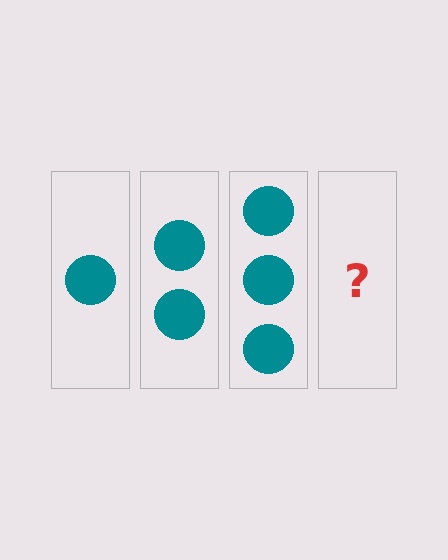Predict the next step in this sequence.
The next step is 4 circles.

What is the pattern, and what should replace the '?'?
The pattern is that each step adds one more circle. The '?' should be 4 circles.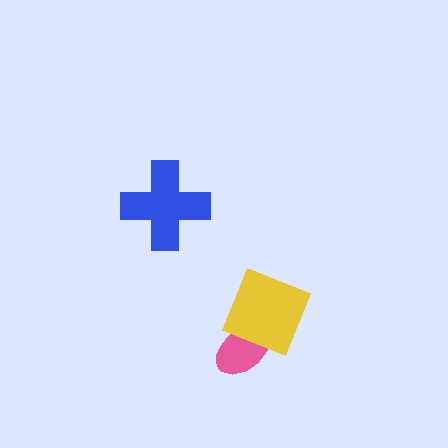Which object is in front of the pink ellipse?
The yellow diamond is in front of the pink ellipse.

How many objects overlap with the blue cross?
0 objects overlap with the blue cross.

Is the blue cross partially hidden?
No, no other shape covers it.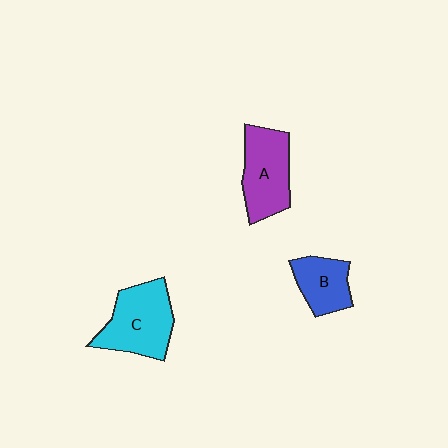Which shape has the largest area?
Shape C (cyan).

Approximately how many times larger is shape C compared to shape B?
Approximately 1.6 times.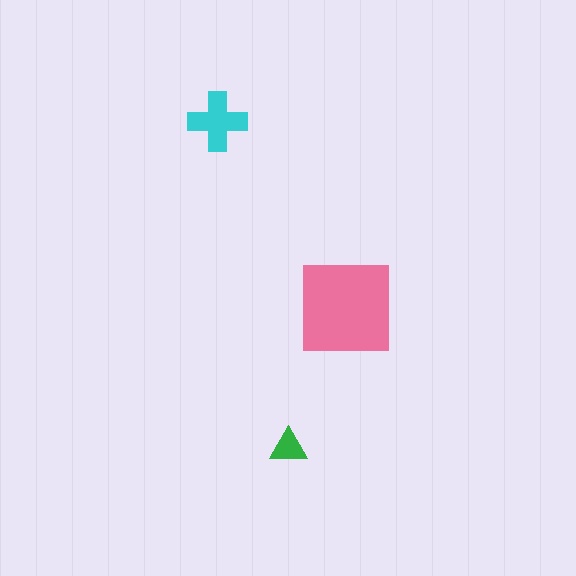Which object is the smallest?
The green triangle.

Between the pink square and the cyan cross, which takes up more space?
The pink square.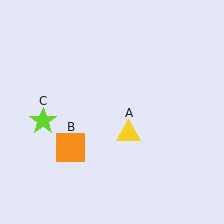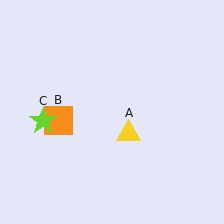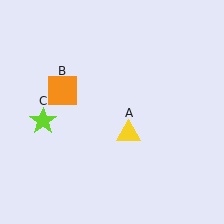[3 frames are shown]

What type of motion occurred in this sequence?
The orange square (object B) rotated clockwise around the center of the scene.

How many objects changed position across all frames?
1 object changed position: orange square (object B).